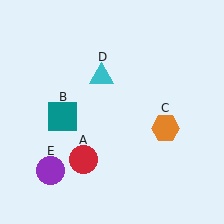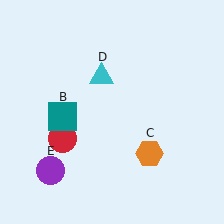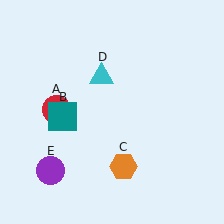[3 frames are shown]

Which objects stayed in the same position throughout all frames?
Teal square (object B) and cyan triangle (object D) and purple circle (object E) remained stationary.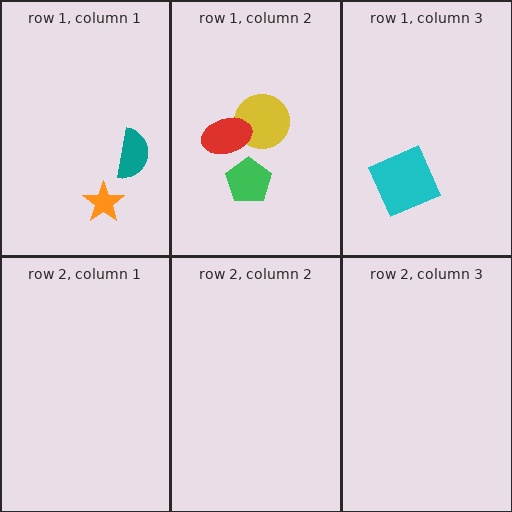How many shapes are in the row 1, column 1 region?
2.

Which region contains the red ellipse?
The row 1, column 2 region.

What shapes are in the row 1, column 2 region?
The yellow circle, the red ellipse, the green pentagon.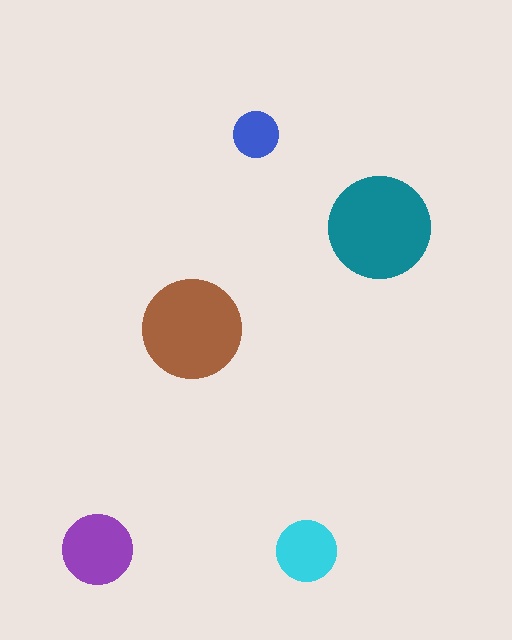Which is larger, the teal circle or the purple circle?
The teal one.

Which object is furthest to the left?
The purple circle is leftmost.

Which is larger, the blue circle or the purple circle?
The purple one.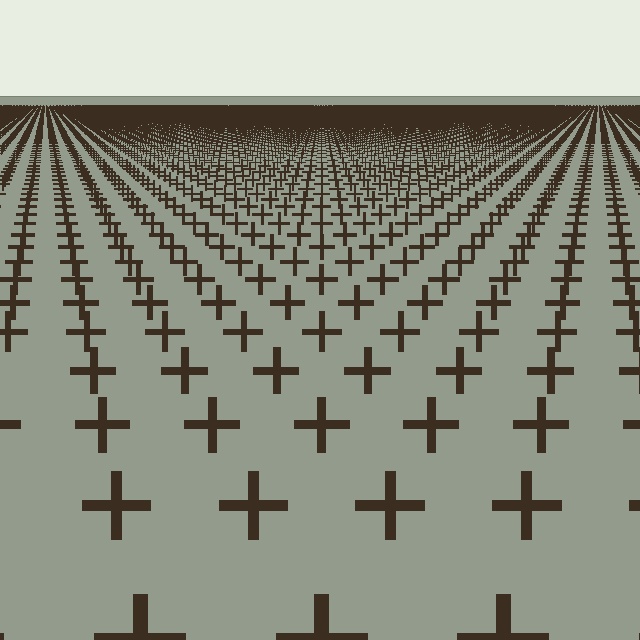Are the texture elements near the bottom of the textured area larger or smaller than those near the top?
Larger. Near the bottom, elements are closer to the viewer and appear at a bigger on-screen size.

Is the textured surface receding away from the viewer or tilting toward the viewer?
The surface is receding away from the viewer. Texture elements get smaller and denser toward the top.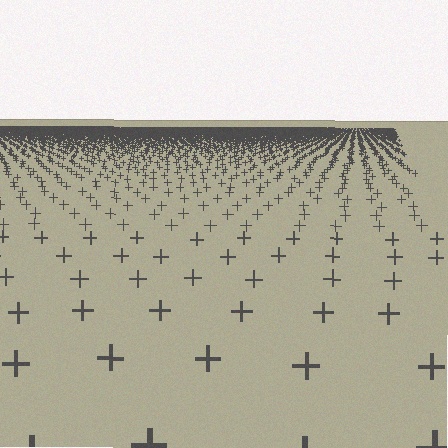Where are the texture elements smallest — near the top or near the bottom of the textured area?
Near the top.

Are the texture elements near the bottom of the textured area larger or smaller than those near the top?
Larger. Near the bottom, elements are closer to the viewer and appear at a bigger on-screen size.